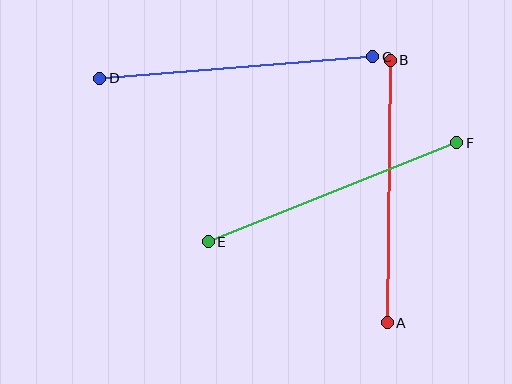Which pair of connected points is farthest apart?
Points C and D are farthest apart.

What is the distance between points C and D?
The distance is approximately 274 pixels.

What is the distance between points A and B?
The distance is approximately 263 pixels.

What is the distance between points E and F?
The distance is approximately 267 pixels.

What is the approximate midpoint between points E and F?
The midpoint is at approximately (333, 192) pixels.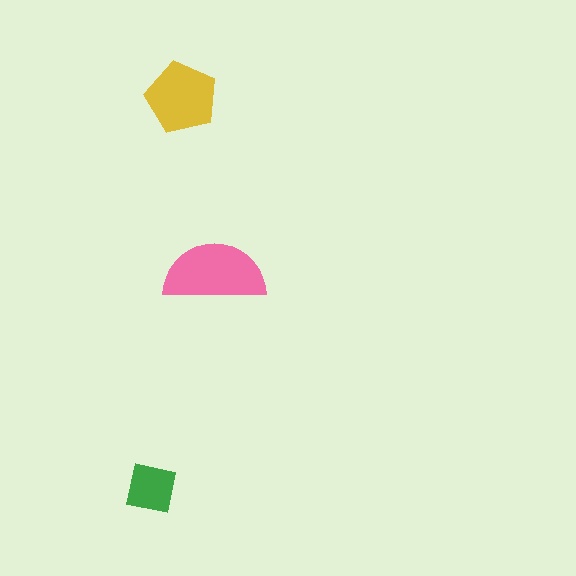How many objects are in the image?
There are 3 objects in the image.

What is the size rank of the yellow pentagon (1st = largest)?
2nd.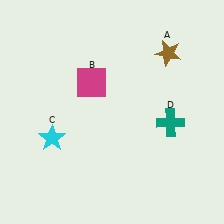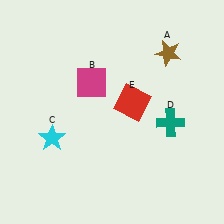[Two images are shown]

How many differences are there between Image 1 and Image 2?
There is 1 difference between the two images.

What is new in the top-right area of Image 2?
A red square (E) was added in the top-right area of Image 2.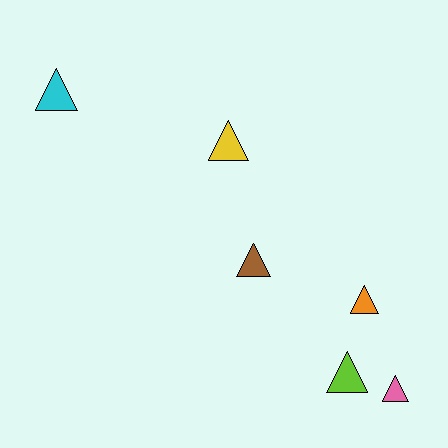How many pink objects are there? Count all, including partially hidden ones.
There is 1 pink object.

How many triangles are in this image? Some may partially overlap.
There are 6 triangles.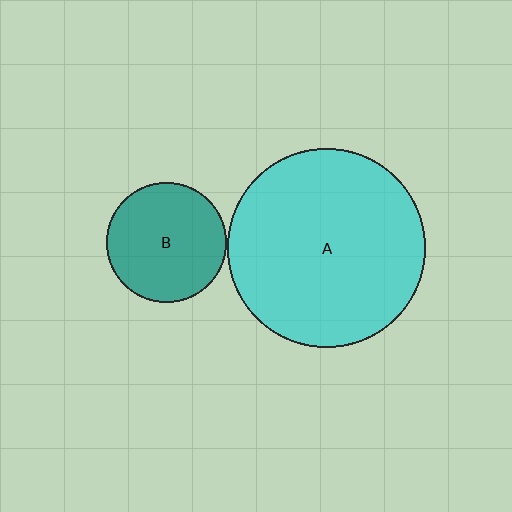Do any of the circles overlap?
No, none of the circles overlap.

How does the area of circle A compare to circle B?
Approximately 2.7 times.